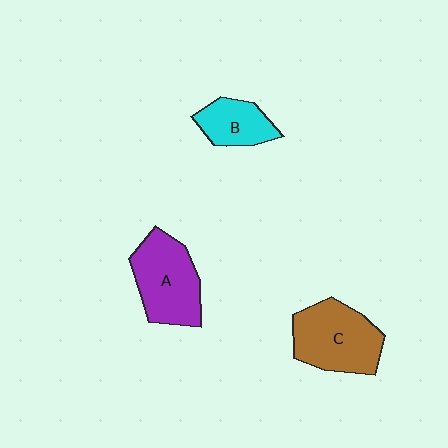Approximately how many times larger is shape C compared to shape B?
Approximately 1.7 times.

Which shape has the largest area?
Shape C (brown).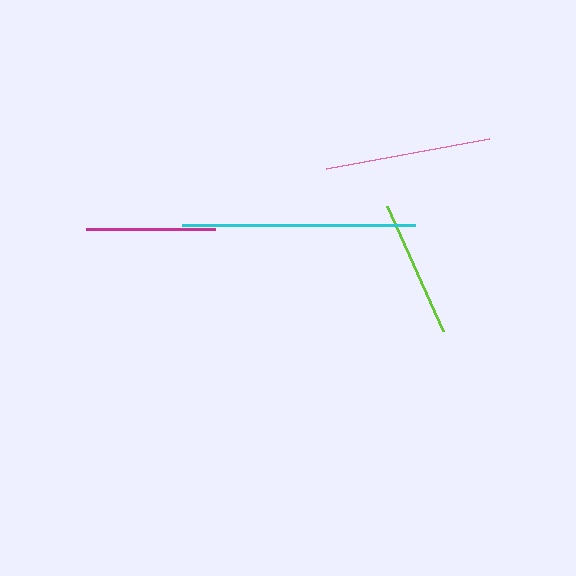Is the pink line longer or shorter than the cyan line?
The cyan line is longer than the pink line.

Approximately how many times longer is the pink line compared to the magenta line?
The pink line is approximately 1.3 times the length of the magenta line.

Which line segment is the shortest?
The magenta line is the shortest at approximately 130 pixels.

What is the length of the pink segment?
The pink segment is approximately 165 pixels long.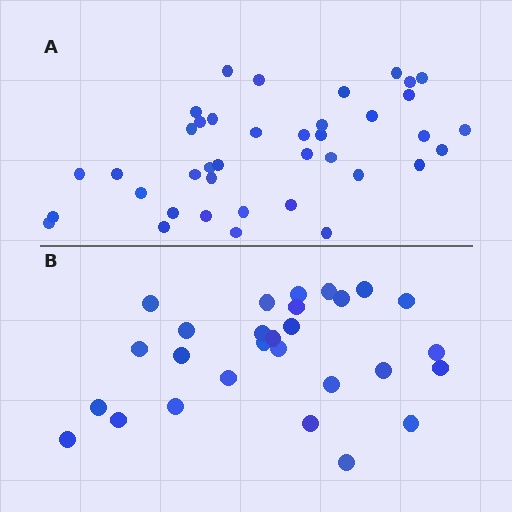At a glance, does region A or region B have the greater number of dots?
Region A (the top region) has more dots.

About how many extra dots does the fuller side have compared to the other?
Region A has roughly 12 or so more dots than region B.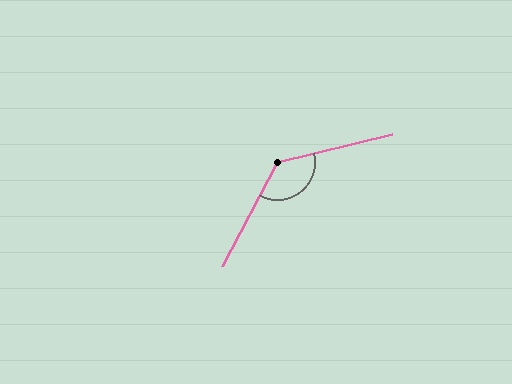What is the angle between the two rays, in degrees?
Approximately 132 degrees.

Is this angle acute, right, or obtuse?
It is obtuse.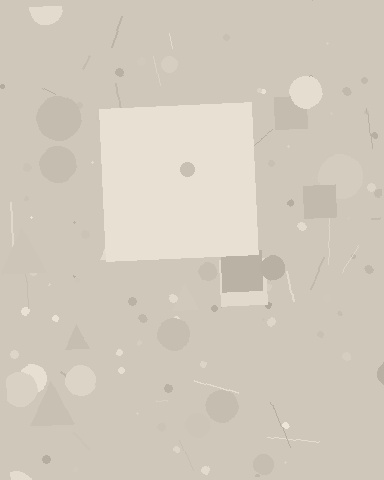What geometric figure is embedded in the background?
A square is embedded in the background.